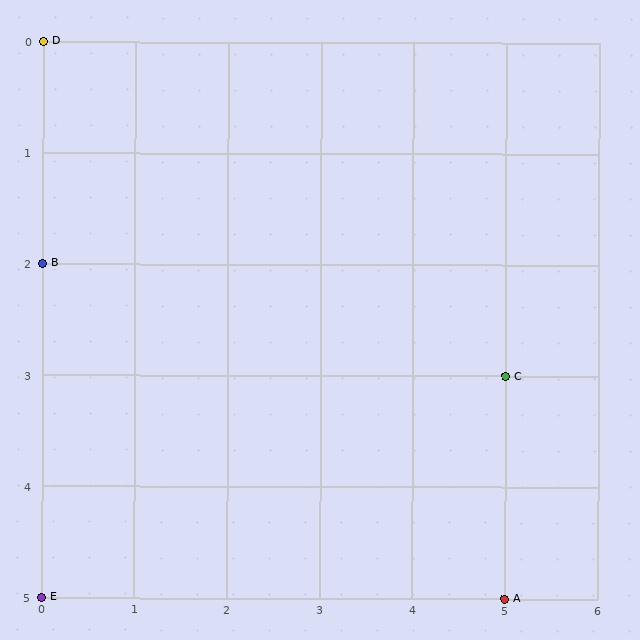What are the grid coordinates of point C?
Point C is at grid coordinates (5, 3).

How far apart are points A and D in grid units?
Points A and D are 5 columns and 5 rows apart (about 7.1 grid units diagonally).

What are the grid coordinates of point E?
Point E is at grid coordinates (0, 5).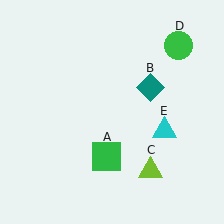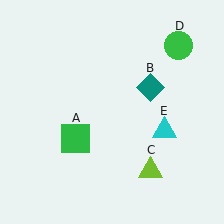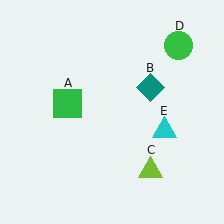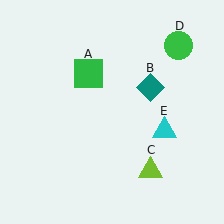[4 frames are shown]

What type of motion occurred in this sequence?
The green square (object A) rotated clockwise around the center of the scene.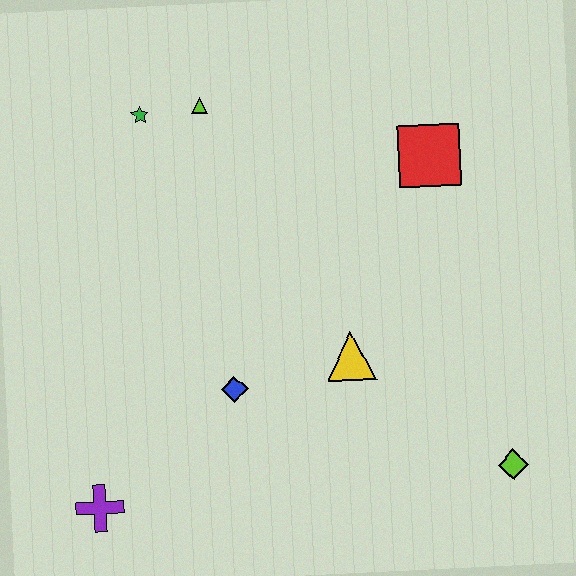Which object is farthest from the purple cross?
The red square is farthest from the purple cross.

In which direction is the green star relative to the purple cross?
The green star is above the purple cross.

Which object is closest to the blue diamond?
The yellow triangle is closest to the blue diamond.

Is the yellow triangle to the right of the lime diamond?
No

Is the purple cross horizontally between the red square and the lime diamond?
No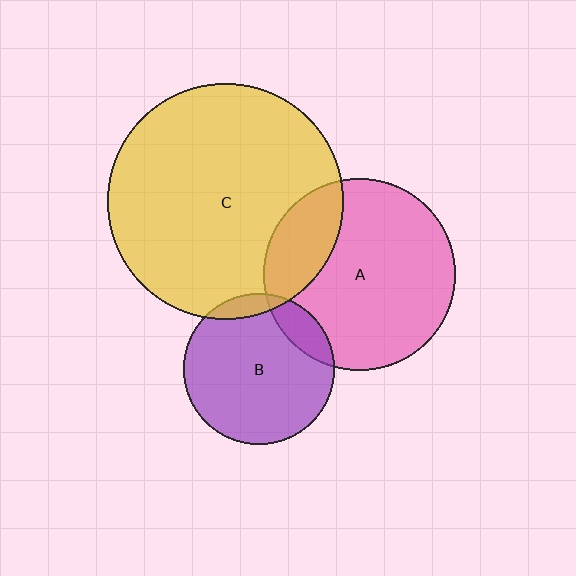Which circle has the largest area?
Circle C (yellow).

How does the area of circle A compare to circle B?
Approximately 1.6 times.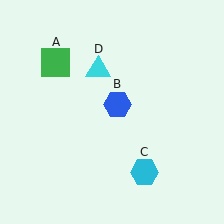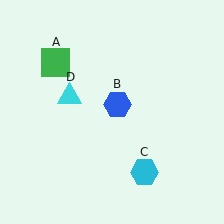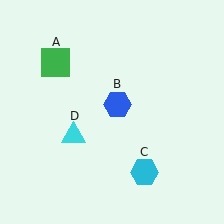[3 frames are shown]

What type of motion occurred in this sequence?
The cyan triangle (object D) rotated counterclockwise around the center of the scene.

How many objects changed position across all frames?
1 object changed position: cyan triangle (object D).